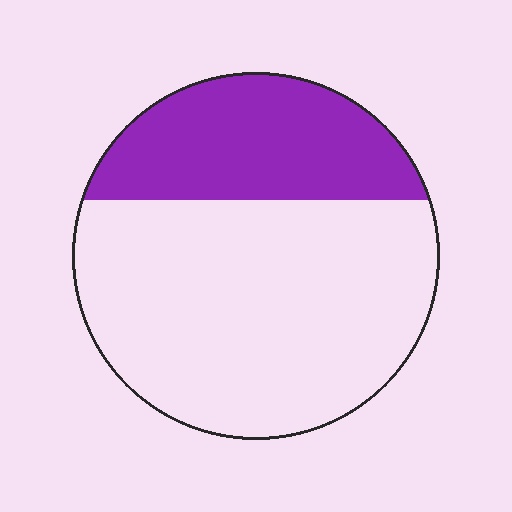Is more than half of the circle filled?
No.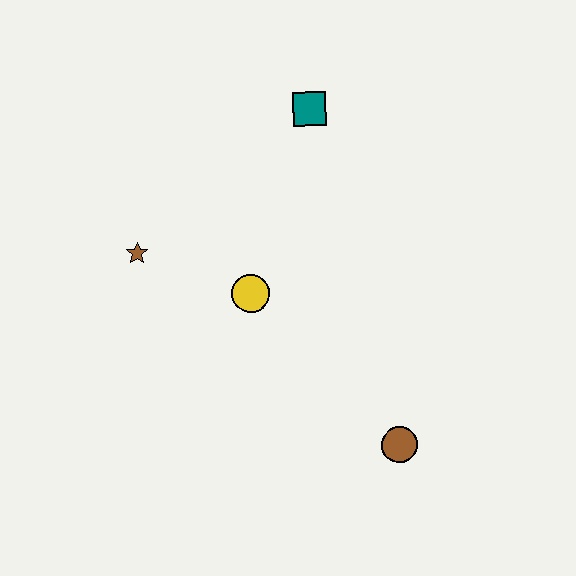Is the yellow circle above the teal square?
No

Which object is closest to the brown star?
The yellow circle is closest to the brown star.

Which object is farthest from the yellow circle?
The brown circle is farthest from the yellow circle.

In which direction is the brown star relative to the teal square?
The brown star is to the left of the teal square.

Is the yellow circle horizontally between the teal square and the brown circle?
No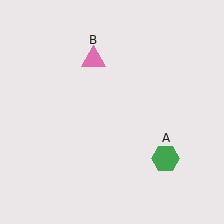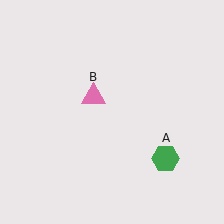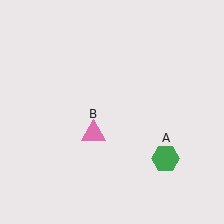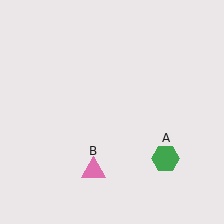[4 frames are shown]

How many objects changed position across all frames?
1 object changed position: pink triangle (object B).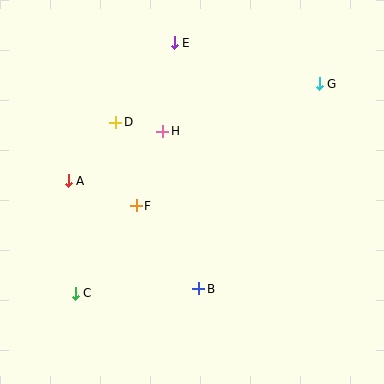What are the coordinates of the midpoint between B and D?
The midpoint between B and D is at (157, 205).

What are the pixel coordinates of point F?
Point F is at (136, 206).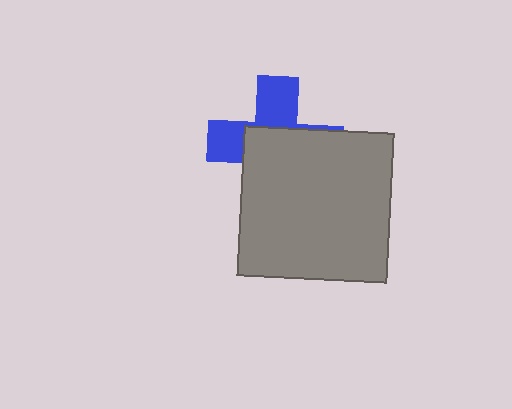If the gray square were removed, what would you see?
You would see the complete blue cross.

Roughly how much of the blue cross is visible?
A small part of it is visible (roughly 40%).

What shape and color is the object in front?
The object in front is a gray square.